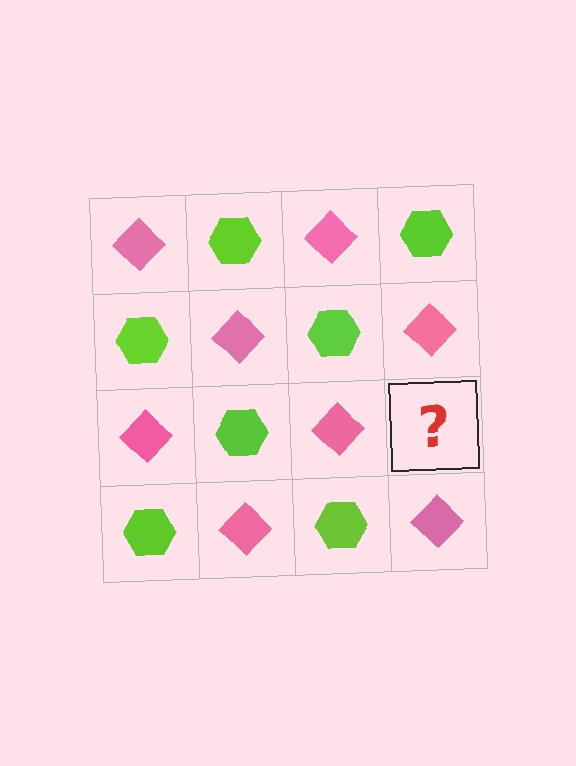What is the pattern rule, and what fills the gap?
The rule is that it alternates pink diamond and lime hexagon in a checkerboard pattern. The gap should be filled with a lime hexagon.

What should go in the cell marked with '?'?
The missing cell should contain a lime hexagon.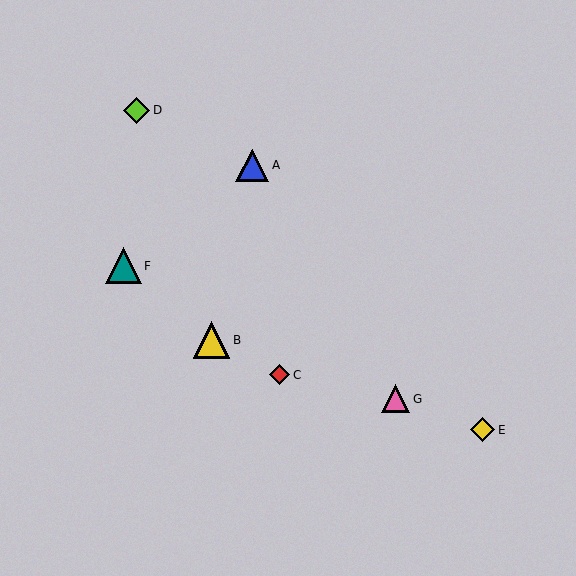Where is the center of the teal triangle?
The center of the teal triangle is at (123, 266).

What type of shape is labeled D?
Shape D is a lime diamond.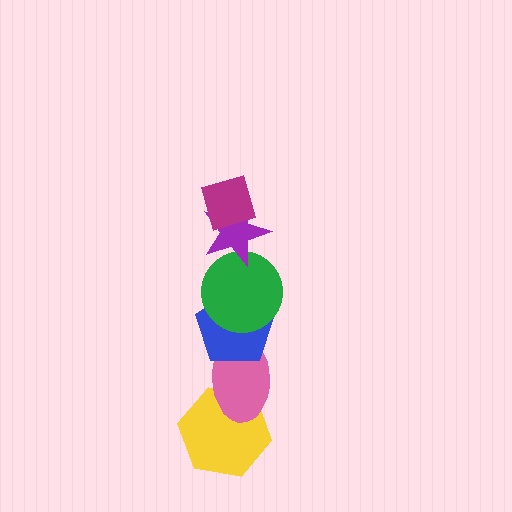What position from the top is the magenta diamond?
The magenta diamond is 1st from the top.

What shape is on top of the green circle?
The purple star is on top of the green circle.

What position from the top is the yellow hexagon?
The yellow hexagon is 6th from the top.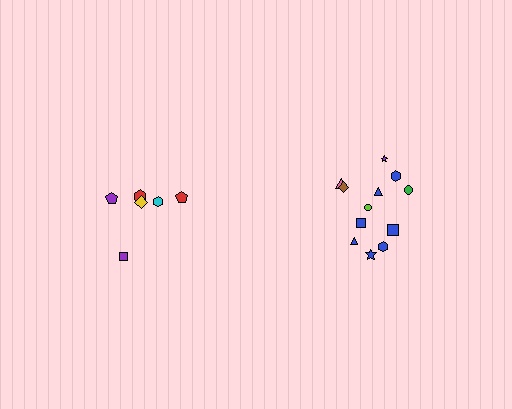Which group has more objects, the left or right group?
The right group.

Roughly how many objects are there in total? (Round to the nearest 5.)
Roughly 20 objects in total.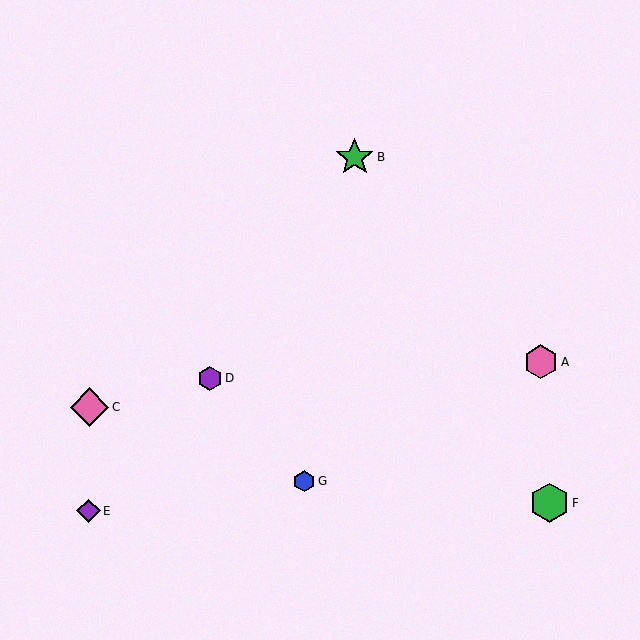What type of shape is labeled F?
Shape F is a green hexagon.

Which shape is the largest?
The green hexagon (labeled F) is the largest.